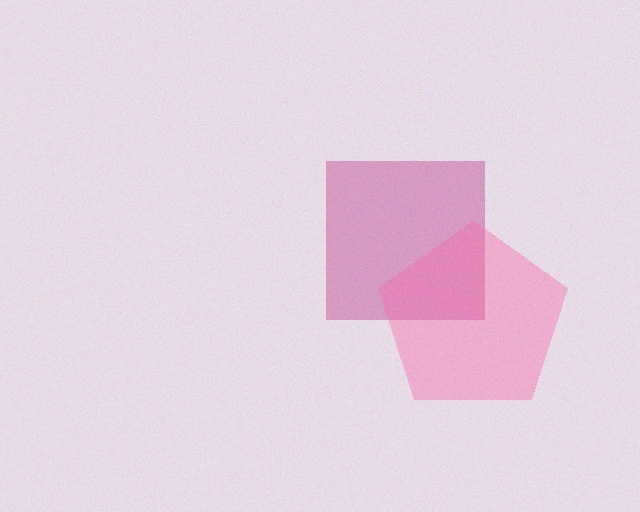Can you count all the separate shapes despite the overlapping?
Yes, there are 2 separate shapes.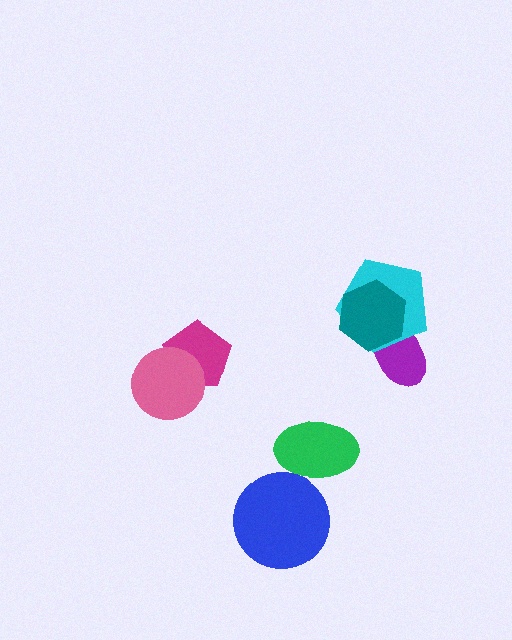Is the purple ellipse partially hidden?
Yes, it is partially covered by another shape.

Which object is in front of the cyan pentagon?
The teal hexagon is in front of the cyan pentagon.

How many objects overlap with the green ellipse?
1 object overlaps with the green ellipse.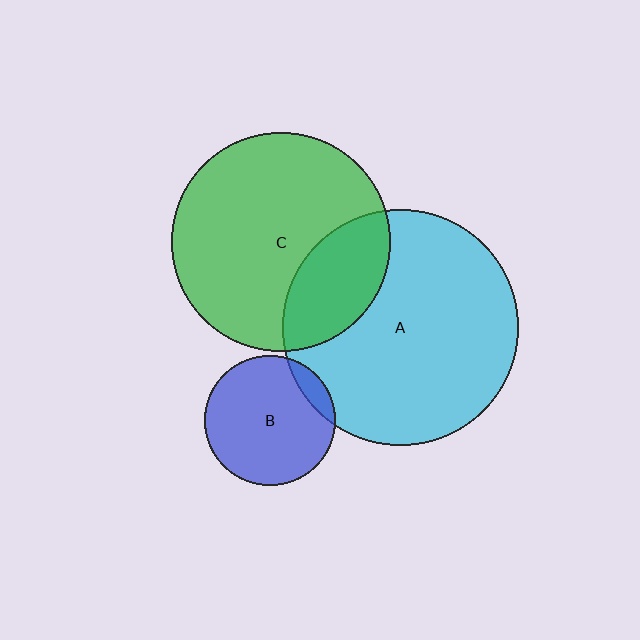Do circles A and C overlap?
Yes.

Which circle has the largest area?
Circle A (cyan).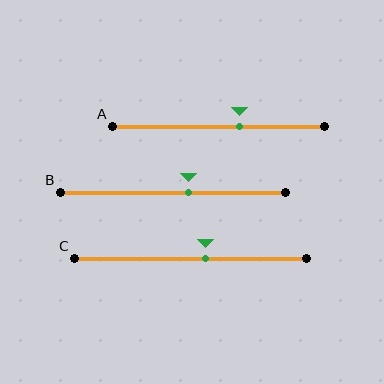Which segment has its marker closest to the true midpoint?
Segment C has its marker closest to the true midpoint.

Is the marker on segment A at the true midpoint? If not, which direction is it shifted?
No, the marker on segment A is shifted to the right by about 10% of the segment length.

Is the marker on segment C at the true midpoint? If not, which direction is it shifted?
No, the marker on segment C is shifted to the right by about 7% of the segment length.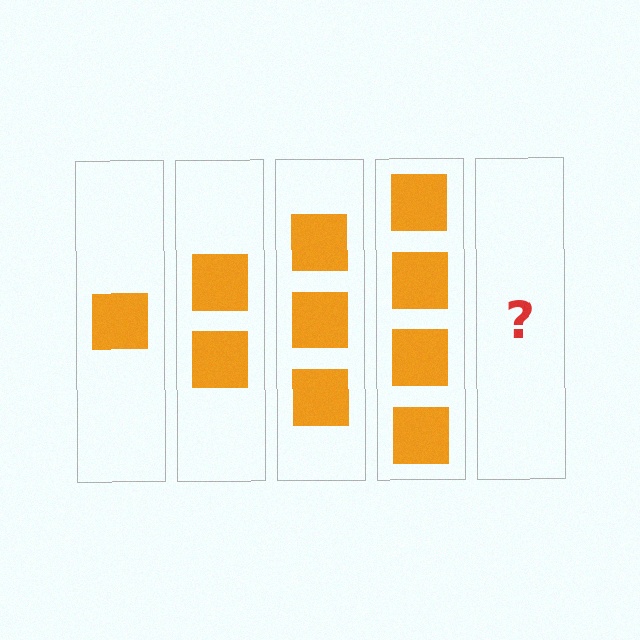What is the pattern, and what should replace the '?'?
The pattern is that each step adds one more square. The '?' should be 5 squares.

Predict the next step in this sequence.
The next step is 5 squares.